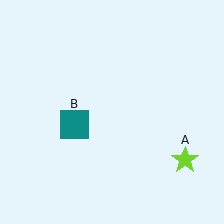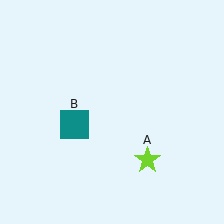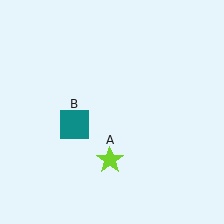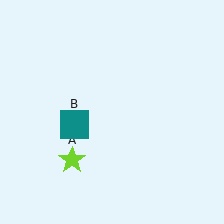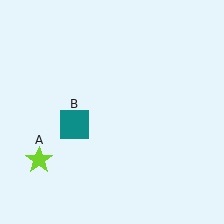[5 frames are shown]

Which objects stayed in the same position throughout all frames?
Teal square (object B) remained stationary.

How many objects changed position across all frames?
1 object changed position: lime star (object A).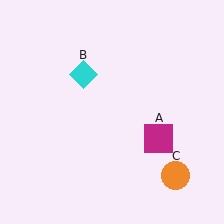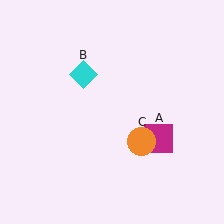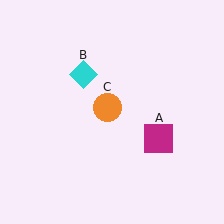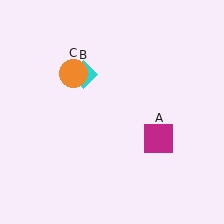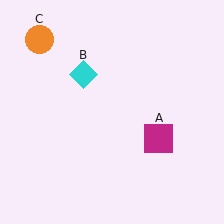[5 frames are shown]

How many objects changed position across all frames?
1 object changed position: orange circle (object C).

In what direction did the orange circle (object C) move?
The orange circle (object C) moved up and to the left.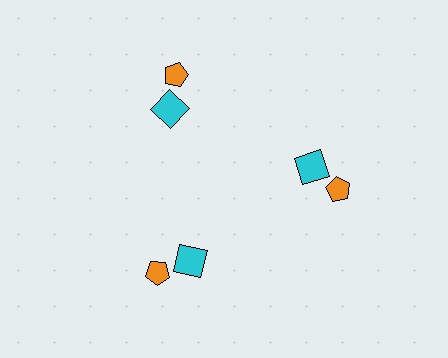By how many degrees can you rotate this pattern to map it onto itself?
The pattern maps onto itself every 120 degrees of rotation.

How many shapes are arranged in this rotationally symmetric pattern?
There are 6 shapes, arranged in 3 groups of 2.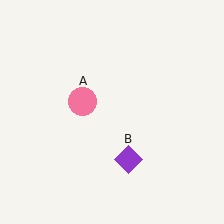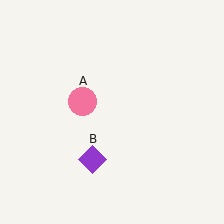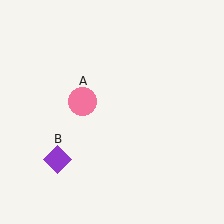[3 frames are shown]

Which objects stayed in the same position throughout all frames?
Pink circle (object A) remained stationary.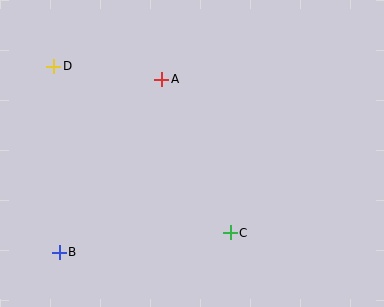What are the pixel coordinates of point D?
Point D is at (54, 66).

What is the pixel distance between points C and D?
The distance between C and D is 243 pixels.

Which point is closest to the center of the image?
Point A at (162, 79) is closest to the center.